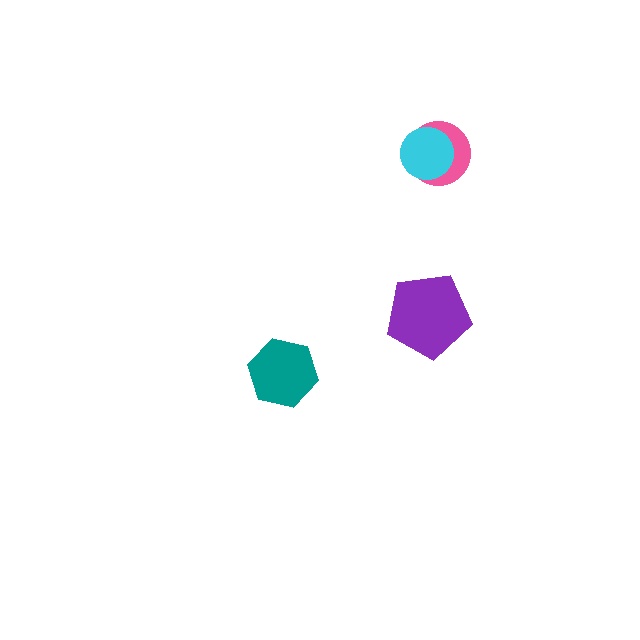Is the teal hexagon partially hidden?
No, no other shape covers it.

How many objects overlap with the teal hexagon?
0 objects overlap with the teal hexagon.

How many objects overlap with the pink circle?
1 object overlaps with the pink circle.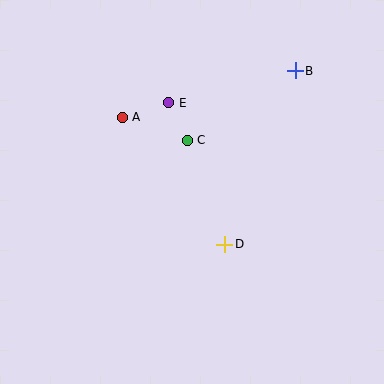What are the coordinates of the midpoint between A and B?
The midpoint between A and B is at (209, 94).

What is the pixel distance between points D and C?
The distance between D and C is 110 pixels.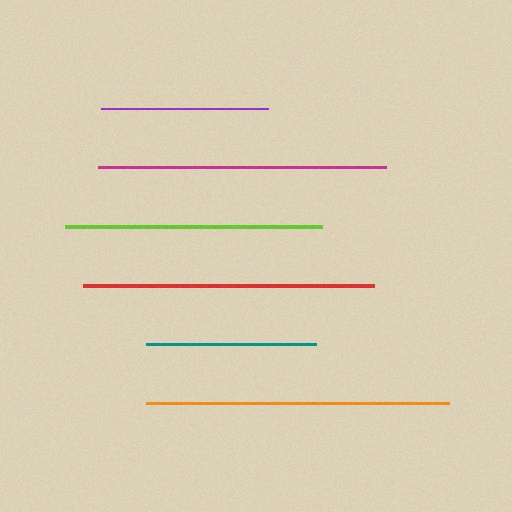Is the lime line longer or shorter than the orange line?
The orange line is longer than the lime line.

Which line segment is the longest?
The orange line is the longest at approximately 303 pixels.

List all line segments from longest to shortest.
From longest to shortest: orange, red, magenta, lime, teal, purple.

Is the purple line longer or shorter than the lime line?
The lime line is longer than the purple line.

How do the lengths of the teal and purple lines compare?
The teal and purple lines are approximately the same length.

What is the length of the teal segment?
The teal segment is approximately 171 pixels long.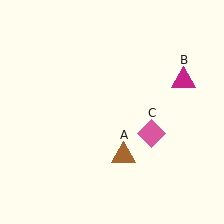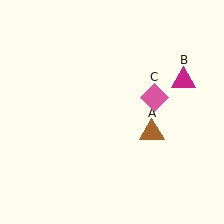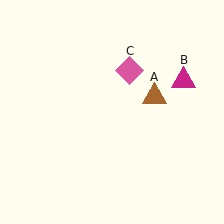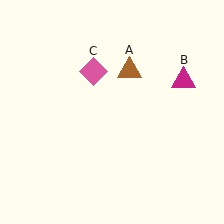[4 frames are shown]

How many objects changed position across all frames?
2 objects changed position: brown triangle (object A), pink diamond (object C).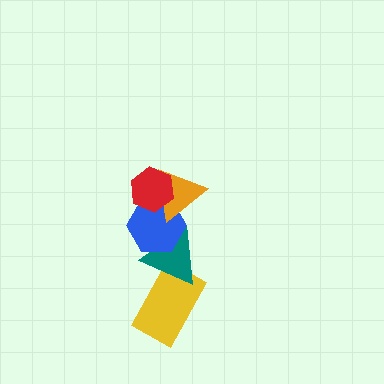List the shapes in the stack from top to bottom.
From top to bottom: the red hexagon, the orange triangle, the blue hexagon, the teal triangle, the yellow rectangle.